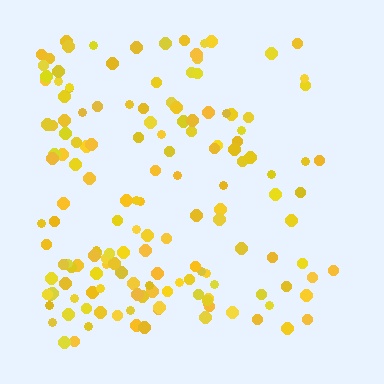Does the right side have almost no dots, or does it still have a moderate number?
Still a moderate number, just noticeably fewer than the left.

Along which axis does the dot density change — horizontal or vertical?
Horizontal.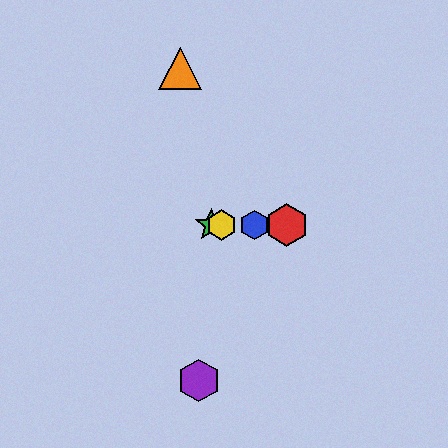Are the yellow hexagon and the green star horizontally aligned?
Yes, both are at y≈225.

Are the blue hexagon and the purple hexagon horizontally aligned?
No, the blue hexagon is at y≈225 and the purple hexagon is at y≈380.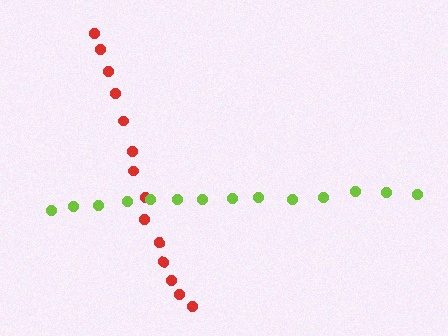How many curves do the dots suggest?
There are 2 distinct paths.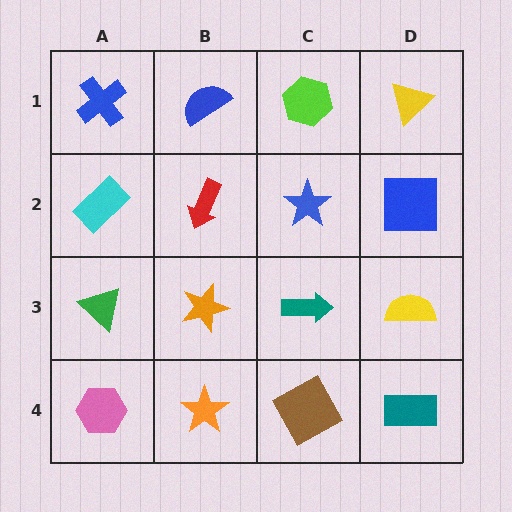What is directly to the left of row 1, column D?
A lime hexagon.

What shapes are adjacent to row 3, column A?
A cyan rectangle (row 2, column A), a pink hexagon (row 4, column A), an orange star (row 3, column B).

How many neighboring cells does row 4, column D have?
2.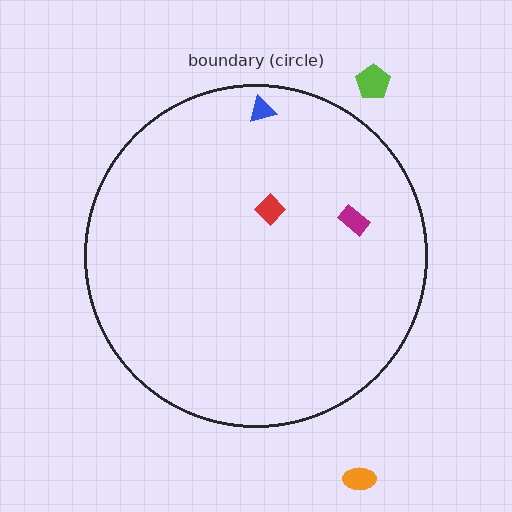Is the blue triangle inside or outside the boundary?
Inside.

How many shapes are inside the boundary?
3 inside, 2 outside.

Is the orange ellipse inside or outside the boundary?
Outside.